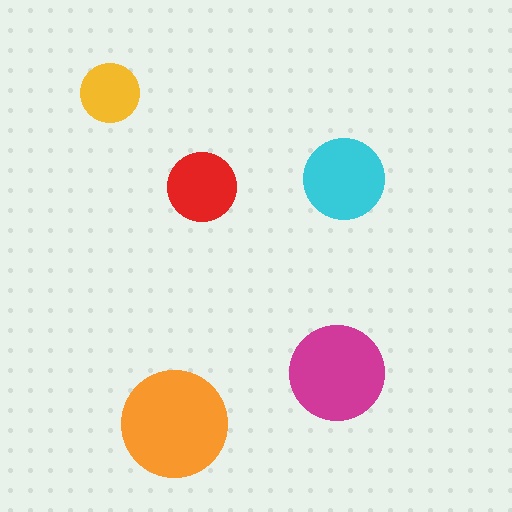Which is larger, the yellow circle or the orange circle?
The orange one.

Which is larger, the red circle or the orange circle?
The orange one.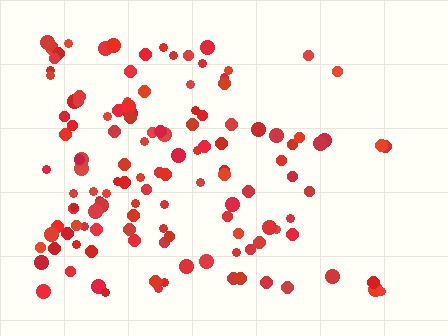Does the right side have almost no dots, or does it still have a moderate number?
Still a moderate number, just noticeably fewer than the left.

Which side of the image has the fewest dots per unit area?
The right.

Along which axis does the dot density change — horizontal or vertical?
Horizontal.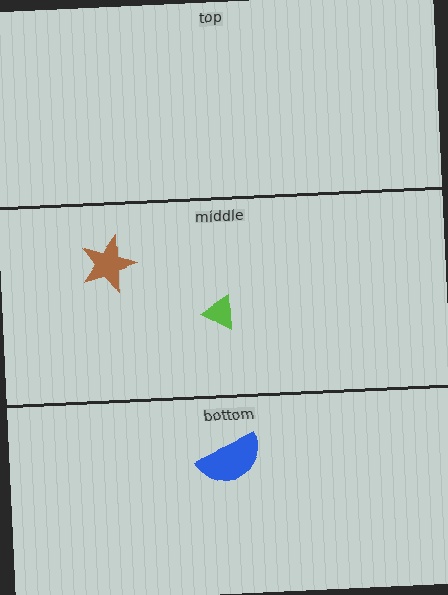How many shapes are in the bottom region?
1.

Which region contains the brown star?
The middle region.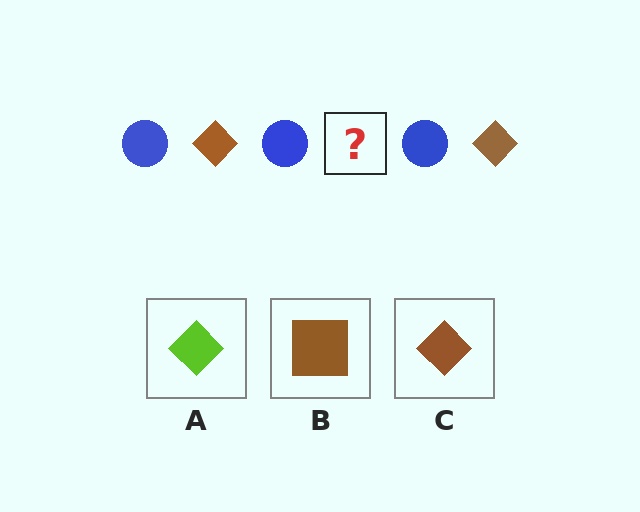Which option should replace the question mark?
Option C.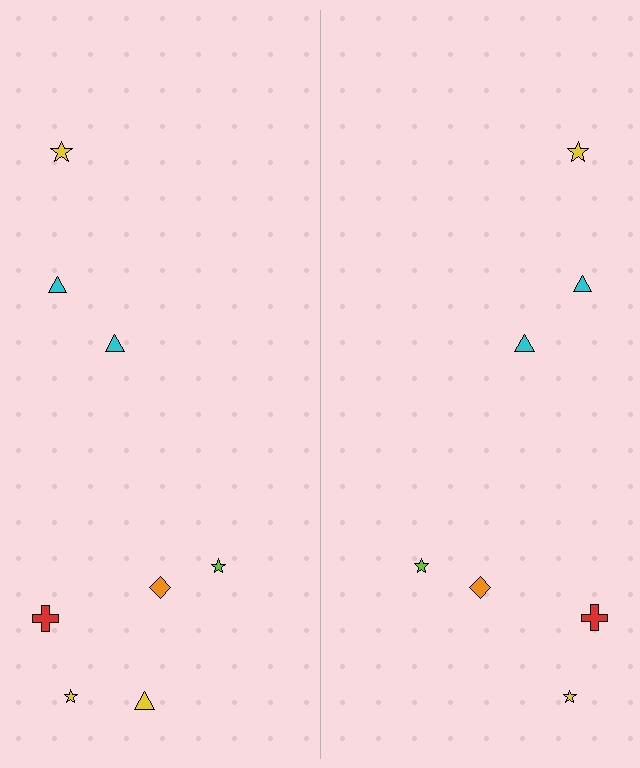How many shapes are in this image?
There are 15 shapes in this image.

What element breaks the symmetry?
A yellow triangle is missing from the right side.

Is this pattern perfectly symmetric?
No, the pattern is not perfectly symmetric. A yellow triangle is missing from the right side.